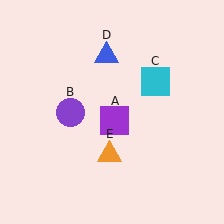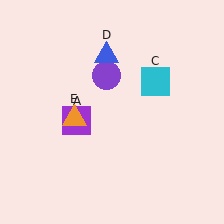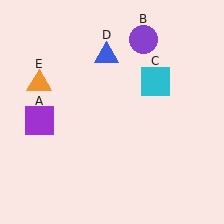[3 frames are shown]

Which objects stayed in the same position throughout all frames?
Cyan square (object C) and blue triangle (object D) remained stationary.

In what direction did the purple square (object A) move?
The purple square (object A) moved left.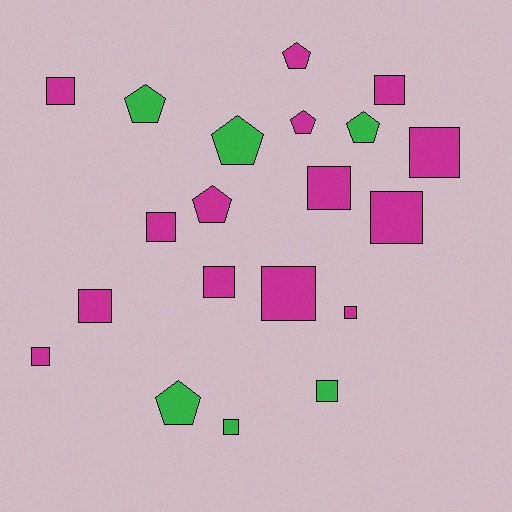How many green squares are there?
There are 2 green squares.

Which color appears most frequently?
Magenta, with 14 objects.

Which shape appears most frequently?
Square, with 13 objects.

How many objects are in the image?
There are 20 objects.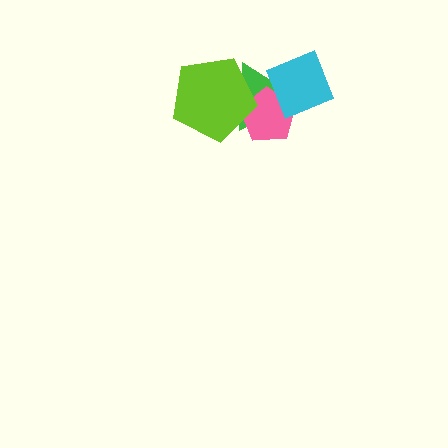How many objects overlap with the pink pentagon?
3 objects overlap with the pink pentagon.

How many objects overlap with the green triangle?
3 objects overlap with the green triangle.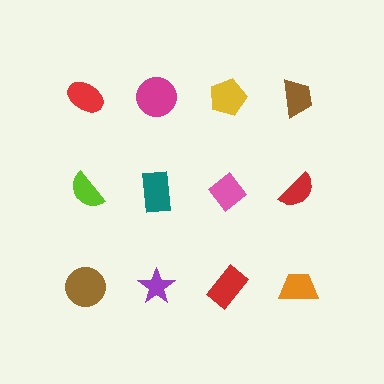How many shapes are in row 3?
4 shapes.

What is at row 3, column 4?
An orange trapezoid.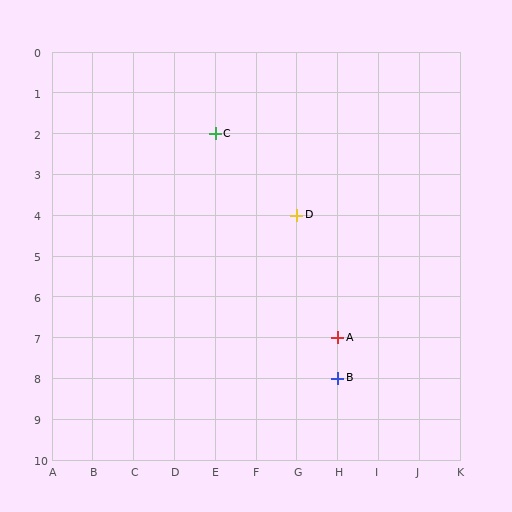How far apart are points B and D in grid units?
Points B and D are 1 column and 4 rows apart (about 4.1 grid units diagonally).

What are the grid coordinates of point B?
Point B is at grid coordinates (H, 8).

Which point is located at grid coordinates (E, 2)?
Point C is at (E, 2).